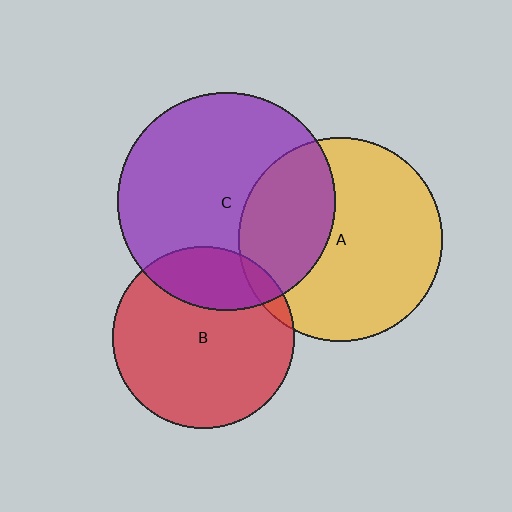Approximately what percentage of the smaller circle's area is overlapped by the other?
Approximately 5%.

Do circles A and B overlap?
Yes.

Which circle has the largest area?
Circle C (purple).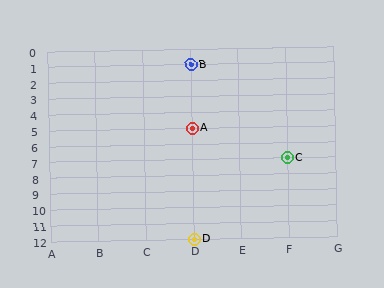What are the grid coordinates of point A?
Point A is at grid coordinates (D, 5).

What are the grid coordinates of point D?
Point D is at grid coordinates (D, 12).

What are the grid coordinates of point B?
Point B is at grid coordinates (D, 1).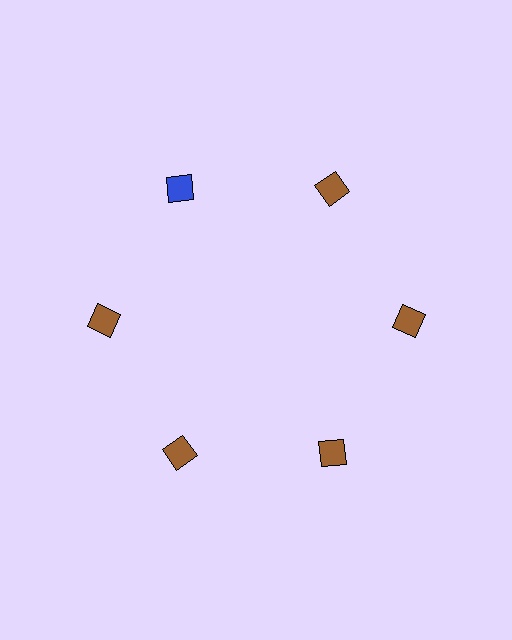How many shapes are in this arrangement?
There are 6 shapes arranged in a ring pattern.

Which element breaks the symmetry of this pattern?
The blue square at roughly the 11 o'clock position breaks the symmetry. All other shapes are brown squares.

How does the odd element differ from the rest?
It has a different color: blue instead of brown.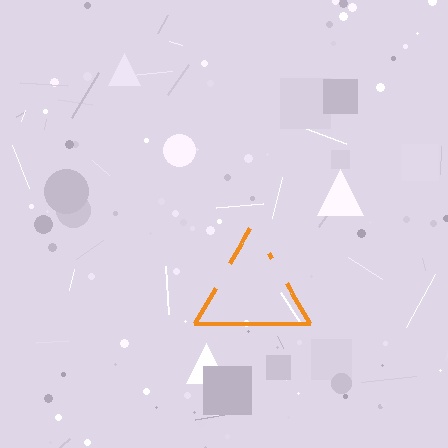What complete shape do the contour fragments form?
The contour fragments form a triangle.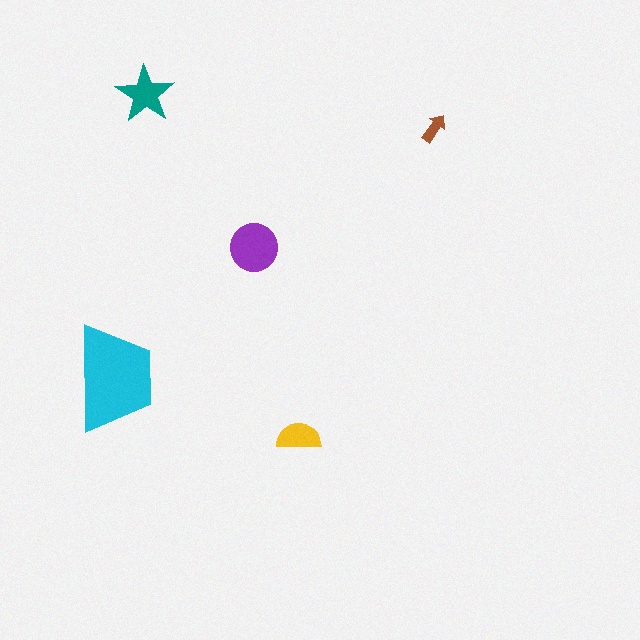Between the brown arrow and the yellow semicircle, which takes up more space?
The yellow semicircle.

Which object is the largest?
The cyan trapezoid.